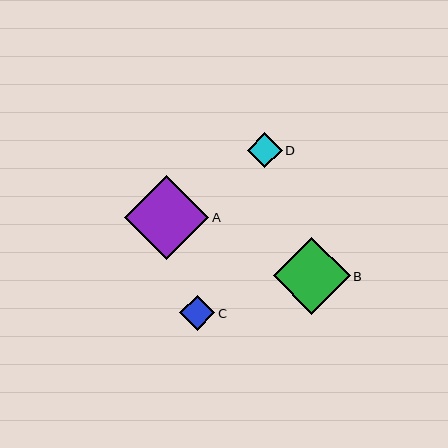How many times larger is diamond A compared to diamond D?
Diamond A is approximately 2.4 times the size of diamond D.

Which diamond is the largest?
Diamond A is the largest with a size of approximately 84 pixels.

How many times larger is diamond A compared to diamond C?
Diamond A is approximately 2.4 times the size of diamond C.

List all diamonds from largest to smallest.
From largest to smallest: A, B, D, C.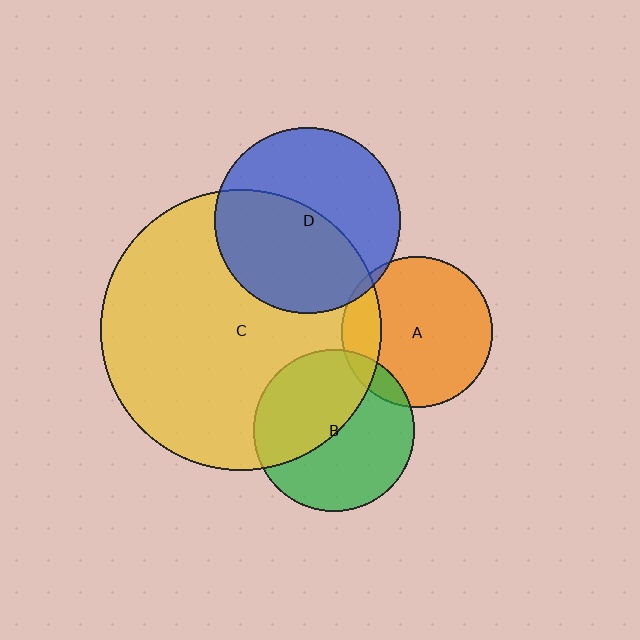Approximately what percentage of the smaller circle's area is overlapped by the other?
Approximately 20%.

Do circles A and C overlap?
Yes.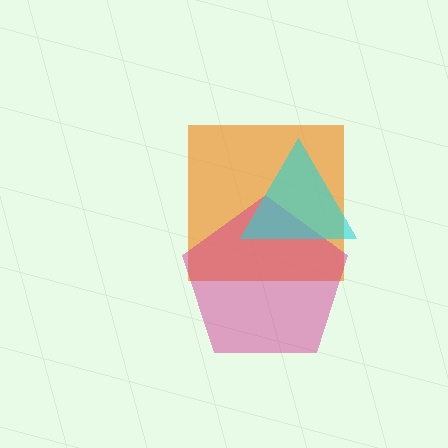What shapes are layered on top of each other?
The layered shapes are: an orange square, a magenta pentagon, a cyan triangle.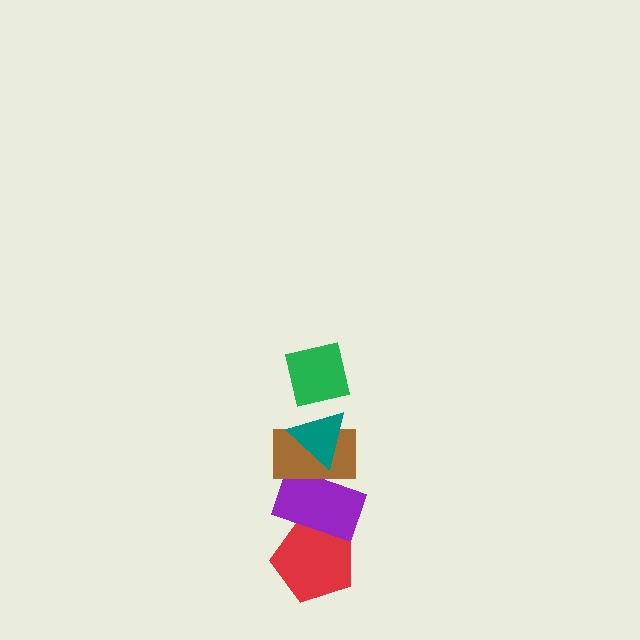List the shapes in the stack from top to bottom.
From top to bottom: the green square, the teal triangle, the brown rectangle, the purple rectangle, the red pentagon.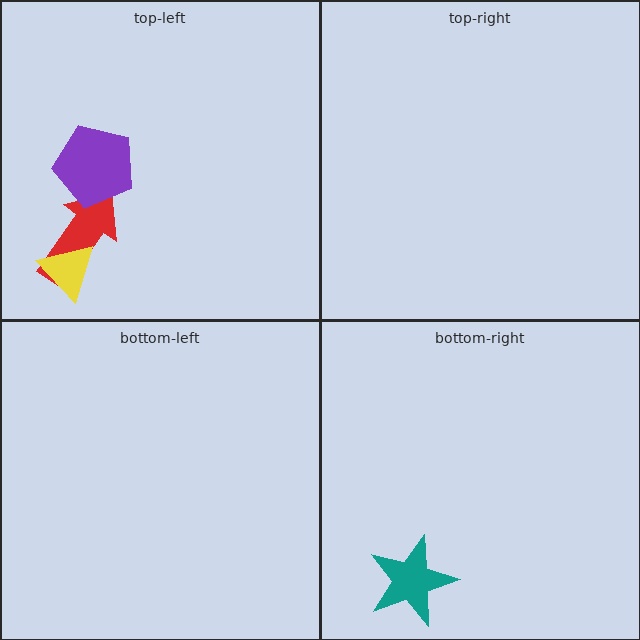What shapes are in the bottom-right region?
The teal star.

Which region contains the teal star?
The bottom-right region.